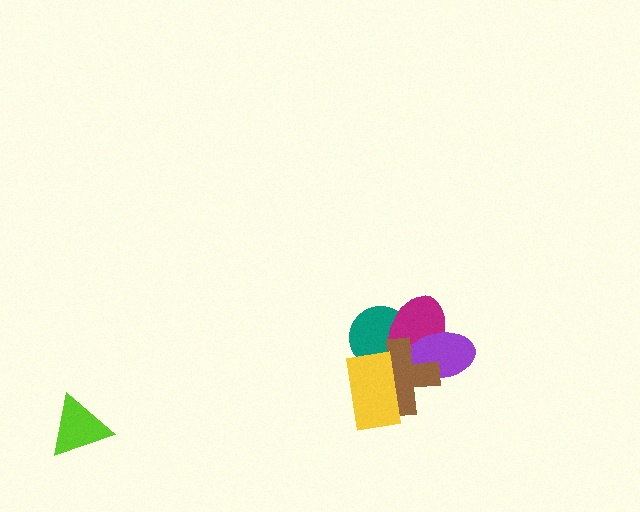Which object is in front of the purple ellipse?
The brown cross is in front of the purple ellipse.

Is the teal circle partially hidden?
Yes, it is partially covered by another shape.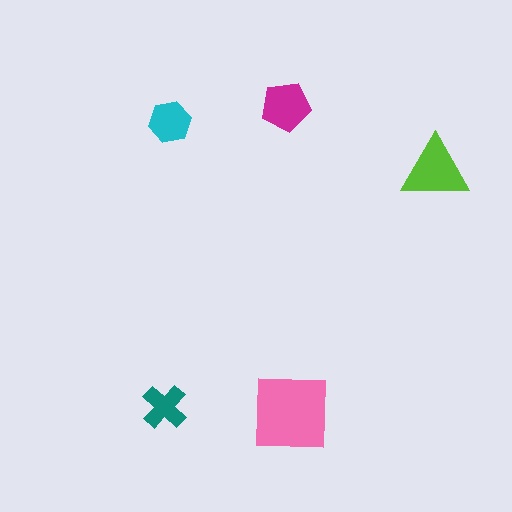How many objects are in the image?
There are 5 objects in the image.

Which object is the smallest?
The teal cross.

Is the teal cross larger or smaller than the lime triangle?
Smaller.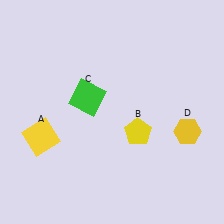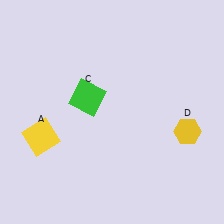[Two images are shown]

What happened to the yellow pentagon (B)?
The yellow pentagon (B) was removed in Image 2. It was in the bottom-right area of Image 1.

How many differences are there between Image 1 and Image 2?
There is 1 difference between the two images.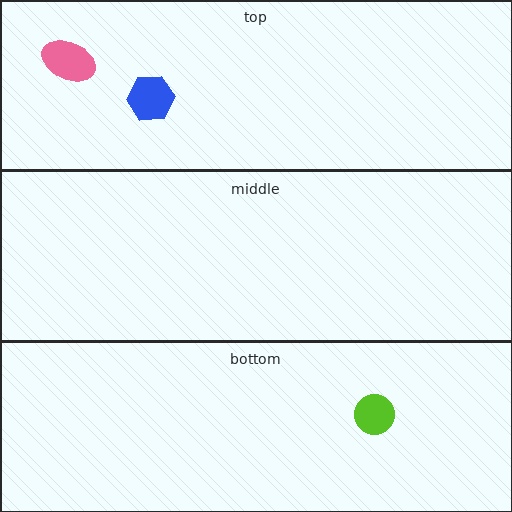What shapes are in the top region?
The blue hexagon, the pink ellipse.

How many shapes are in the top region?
2.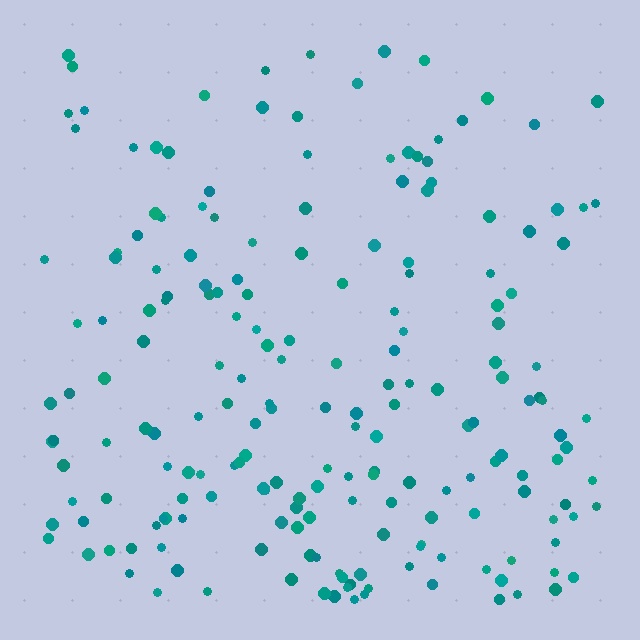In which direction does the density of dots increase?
From top to bottom, with the bottom side densest.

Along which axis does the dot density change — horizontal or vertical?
Vertical.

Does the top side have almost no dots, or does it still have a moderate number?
Still a moderate number, just noticeably fewer than the bottom.